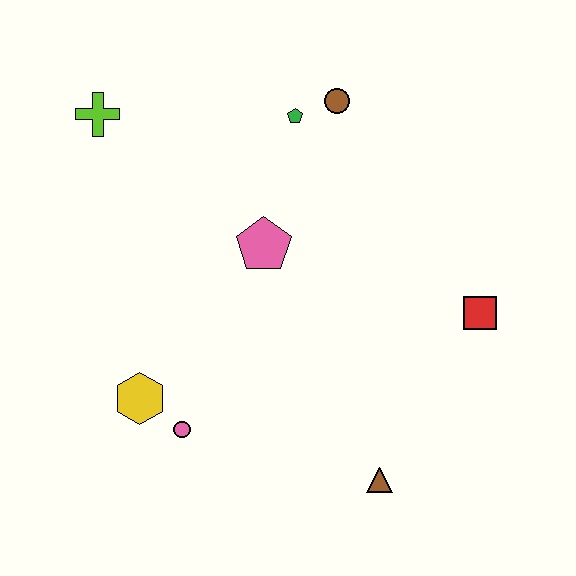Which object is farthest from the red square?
The lime cross is farthest from the red square.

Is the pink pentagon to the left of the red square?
Yes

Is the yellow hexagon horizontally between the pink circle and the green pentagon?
No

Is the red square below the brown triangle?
No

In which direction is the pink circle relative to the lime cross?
The pink circle is below the lime cross.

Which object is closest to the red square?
The brown triangle is closest to the red square.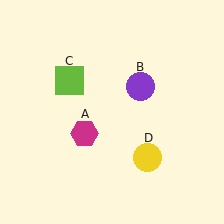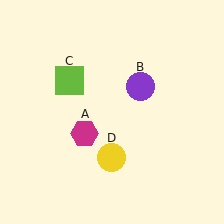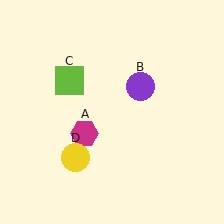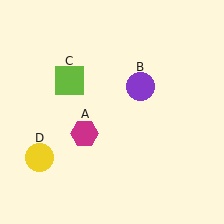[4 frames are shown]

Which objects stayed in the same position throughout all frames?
Magenta hexagon (object A) and purple circle (object B) and lime square (object C) remained stationary.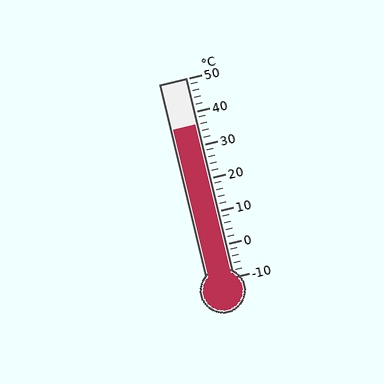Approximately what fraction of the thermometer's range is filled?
The thermometer is filled to approximately 75% of its range.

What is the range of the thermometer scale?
The thermometer scale ranges from -10°C to 50°C.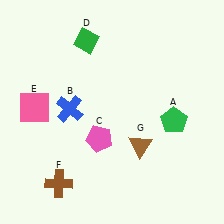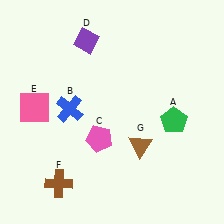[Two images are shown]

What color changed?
The diamond (D) changed from green in Image 1 to purple in Image 2.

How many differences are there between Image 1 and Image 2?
There is 1 difference between the two images.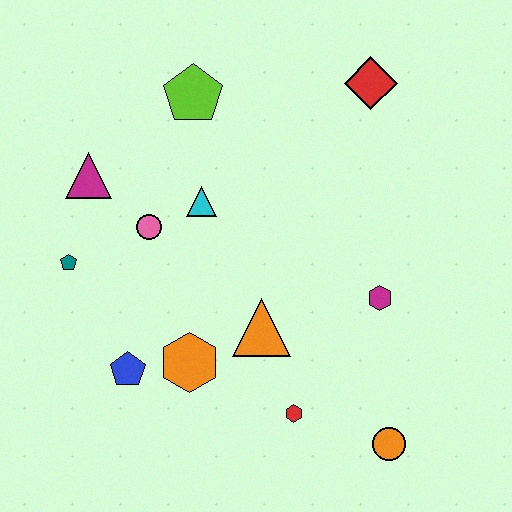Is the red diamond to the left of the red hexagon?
No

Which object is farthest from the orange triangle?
The red diamond is farthest from the orange triangle.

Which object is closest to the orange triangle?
The orange hexagon is closest to the orange triangle.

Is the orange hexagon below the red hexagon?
No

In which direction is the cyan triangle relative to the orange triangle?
The cyan triangle is above the orange triangle.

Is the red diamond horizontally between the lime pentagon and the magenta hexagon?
Yes